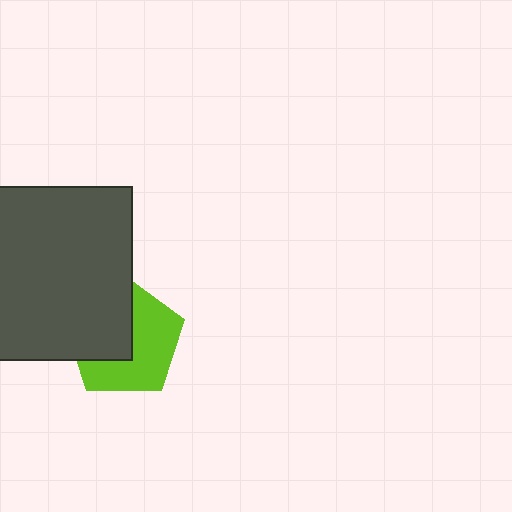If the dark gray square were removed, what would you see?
You would see the complete lime pentagon.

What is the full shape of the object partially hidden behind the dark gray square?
The partially hidden object is a lime pentagon.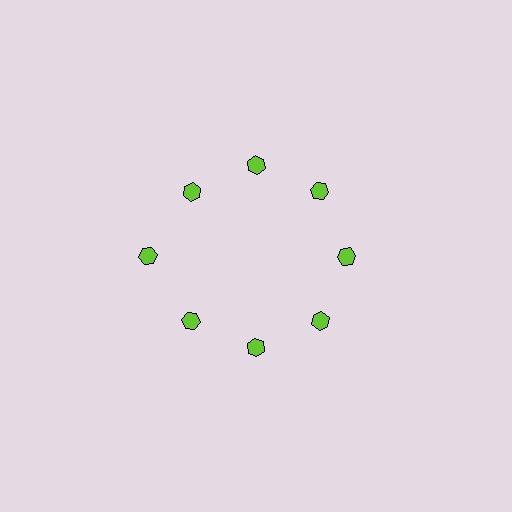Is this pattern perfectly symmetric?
No. The 8 lime hexagons are arranged in a ring, but one element near the 9 o'clock position is pushed outward from the center, breaking the 8-fold rotational symmetry.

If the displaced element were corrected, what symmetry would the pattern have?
It would have 8-fold rotational symmetry — the pattern would map onto itself every 45 degrees.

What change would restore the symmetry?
The symmetry would be restored by moving it inward, back onto the ring so that all 8 hexagons sit at equal angles and equal distance from the center.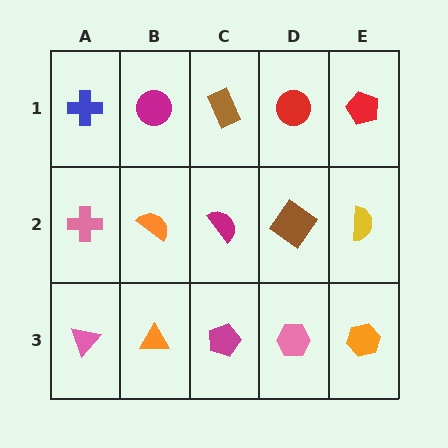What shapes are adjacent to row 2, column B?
A magenta circle (row 1, column B), an orange triangle (row 3, column B), a pink cross (row 2, column A), a magenta semicircle (row 2, column C).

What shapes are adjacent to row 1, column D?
A brown diamond (row 2, column D), a brown rectangle (row 1, column C), a red pentagon (row 1, column E).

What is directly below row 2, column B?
An orange triangle.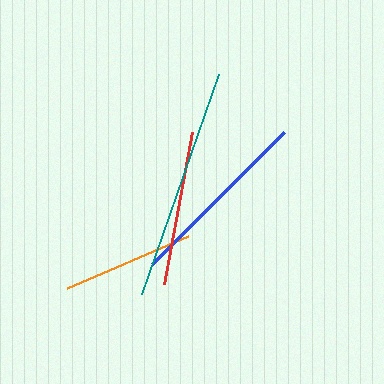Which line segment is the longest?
The teal line is the longest at approximately 233 pixels.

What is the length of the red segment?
The red segment is approximately 155 pixels long.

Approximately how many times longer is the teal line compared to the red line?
The teal line is approximately 1.5 times the length of the red line.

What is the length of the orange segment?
The orange segment is approximately 132 pixels long.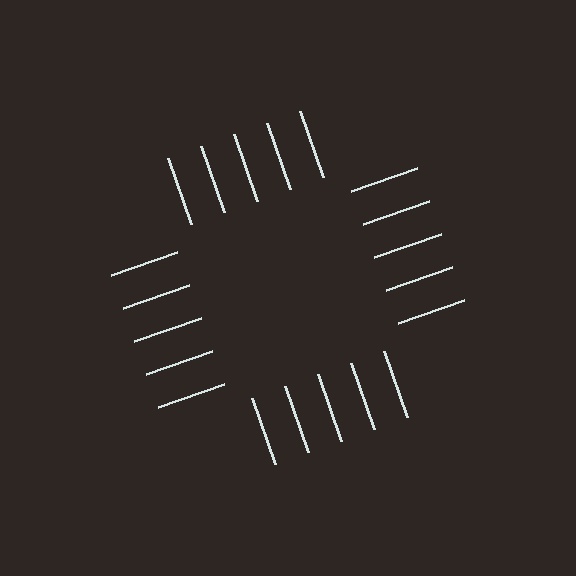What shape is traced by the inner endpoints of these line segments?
An illusory square — the line segments terminate on its edges but no continuous stroke is drawn.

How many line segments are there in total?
20 — 5 along each of the 4 edges.